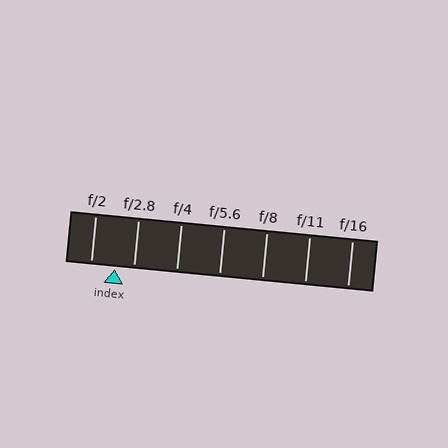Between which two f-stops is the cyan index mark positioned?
The index mark is between f/2 and f/2.8.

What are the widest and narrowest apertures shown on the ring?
The widest aperture shown is f/2 and the narrowest is f/16.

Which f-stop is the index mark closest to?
The index mark is closest to f/2.8.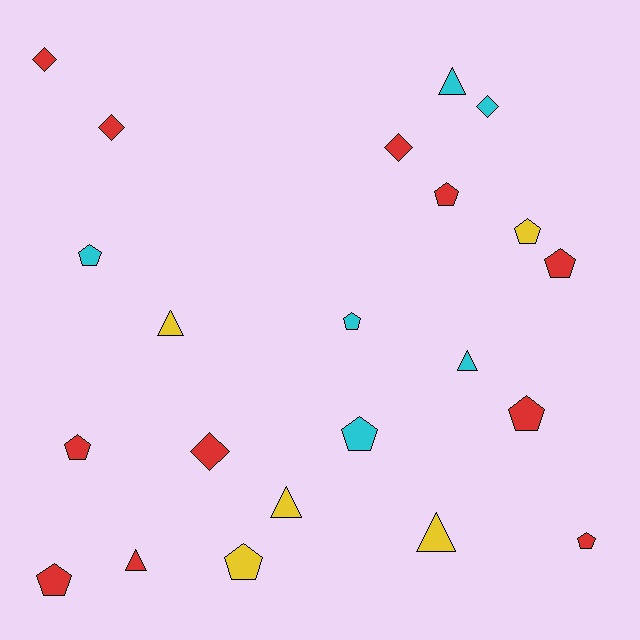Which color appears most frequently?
Red, with 11 objects.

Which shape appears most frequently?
Pentagon, with 11 objects.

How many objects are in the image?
There are 22 objects.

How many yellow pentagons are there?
There are 2 yellow pentagons.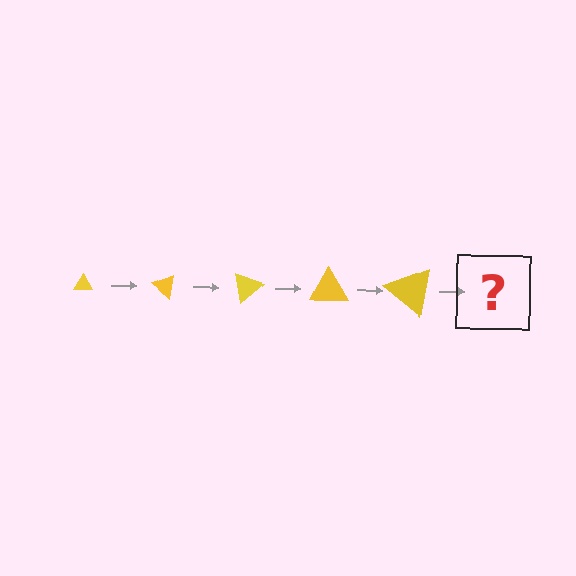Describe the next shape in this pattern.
It should be a triangle, larger than the previous one and rotated 200 degrees from the start.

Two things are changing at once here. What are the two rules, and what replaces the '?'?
The two rules are that the triangle grows larger each step and it rotates 40 degrees each step. The '?' should be a triangle, larger than the previous one and rotated 200 degrees from the start.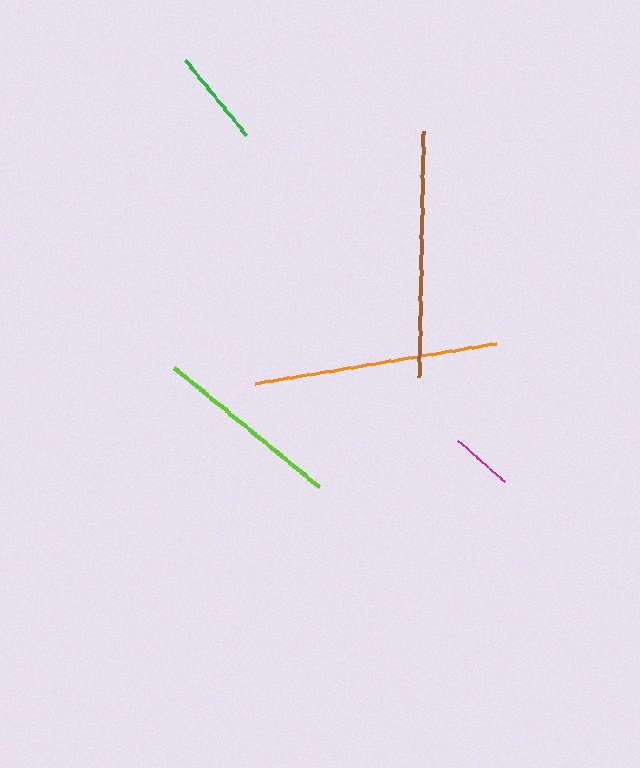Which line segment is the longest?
The brown line is the longest at approximately 246 pixels.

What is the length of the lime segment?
The lime segment is approximately 188 pixels long.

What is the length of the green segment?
The green segment is approximately 97 pixels long.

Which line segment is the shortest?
The magenta line is the shortest at approximately 62 pixels.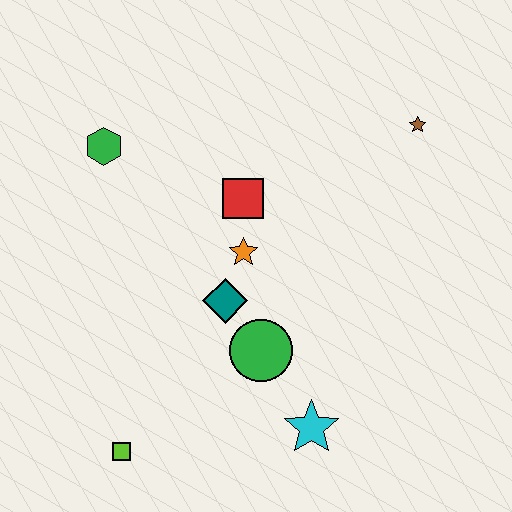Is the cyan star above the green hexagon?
No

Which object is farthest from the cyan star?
The green hexagon is farthest from the cyan star.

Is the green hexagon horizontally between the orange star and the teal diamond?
No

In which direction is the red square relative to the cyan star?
The red square is above the cyan star.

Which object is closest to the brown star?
The red square is closest to the brown star.